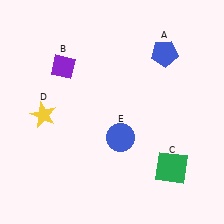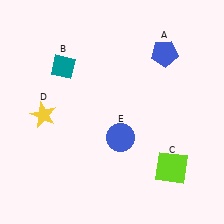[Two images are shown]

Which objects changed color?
B changed from purple to teal. C changed from green to lime.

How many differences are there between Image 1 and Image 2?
There are 2 differences between the two images.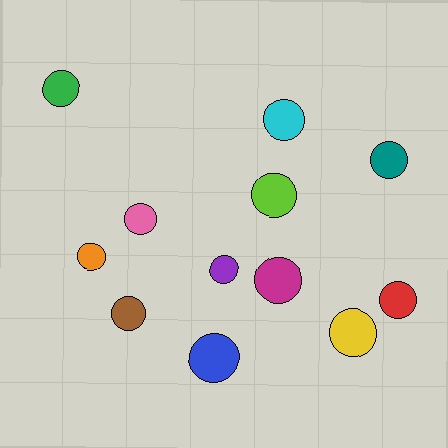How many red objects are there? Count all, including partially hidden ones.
There is 1 red object.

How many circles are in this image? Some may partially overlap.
There are 12 circles.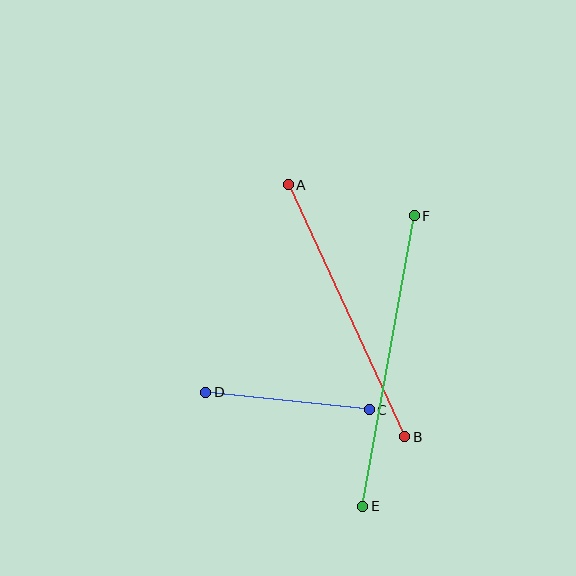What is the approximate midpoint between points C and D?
The midpoint is at approximately (288, 401) pixels.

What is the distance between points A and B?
The distance is approximately 278 pixels.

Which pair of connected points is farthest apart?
Points E and F are farthest apart.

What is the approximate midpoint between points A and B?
The midpoint is at approximately (346, 311) pixels.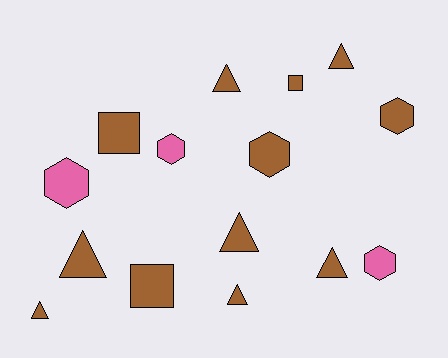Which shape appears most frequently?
Triangle, with 7 objects.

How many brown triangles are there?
There are 7 brown triangles.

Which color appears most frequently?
Brown, with 12 objects.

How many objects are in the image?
There are 15 objects.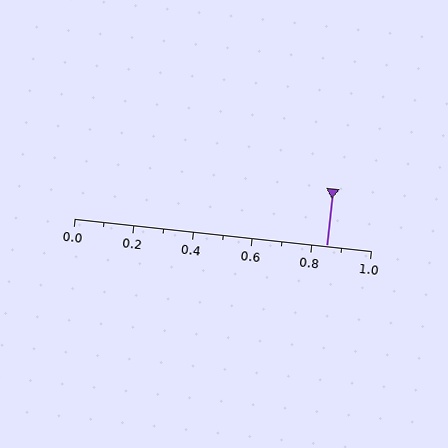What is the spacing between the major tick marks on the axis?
The major ticks are spaced 0.2 apart.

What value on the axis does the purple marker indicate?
The marker indicates approximately 0.85.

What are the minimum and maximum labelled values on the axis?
The axis runs from 0.0 to 1.0.